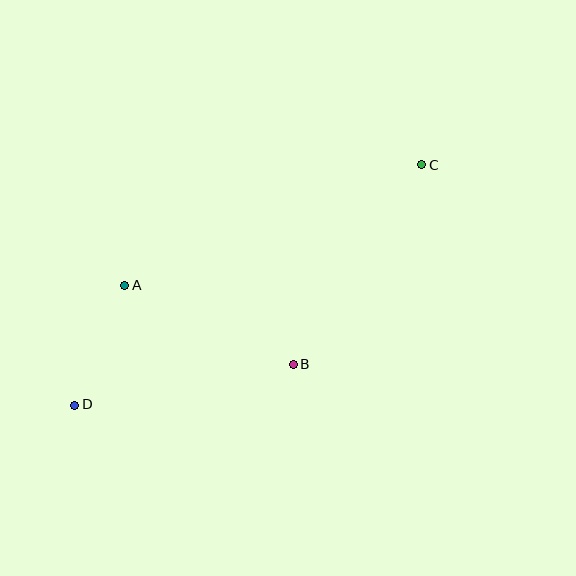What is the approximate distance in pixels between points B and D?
The distance between B and D is approximately 222 pixels.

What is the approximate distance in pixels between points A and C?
The distance between A and C is approximately 321 pixels.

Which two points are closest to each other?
Points A and D are closest to each other.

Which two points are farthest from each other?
Points C and D are farthest from each other.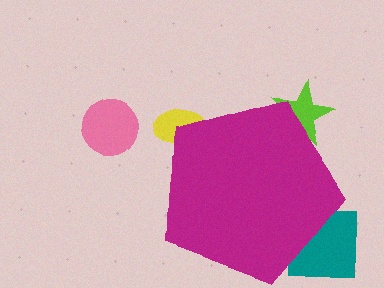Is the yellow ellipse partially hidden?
Yes, the yellow ellipse is partially hidden behind the magenta pentagon.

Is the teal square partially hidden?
Yes, the teal square is partially hidden behind the magenta pentagon.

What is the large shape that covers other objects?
A magenta pentagon.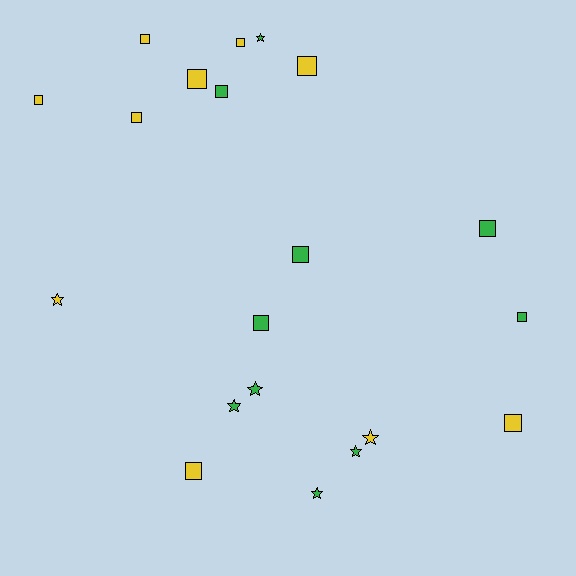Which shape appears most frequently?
Square, with 13 objects.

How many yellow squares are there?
There are 8 yellow squares.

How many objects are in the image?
There are 20 objects.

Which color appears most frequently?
Green, with 10 objects.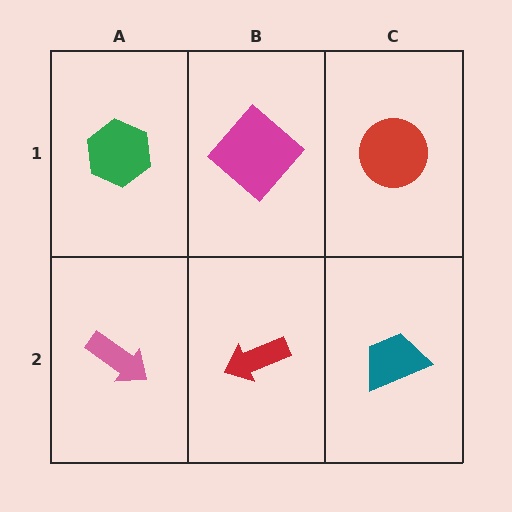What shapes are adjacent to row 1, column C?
A teal trapezoid (row 2, column C), a magenta diamond (row 1, column B).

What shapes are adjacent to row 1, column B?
A red arrow (row 2, column B), a green hexagon (row 1, column A), a red circle (row 1, column C).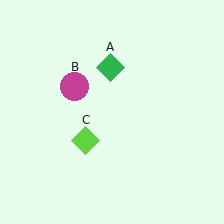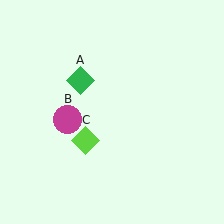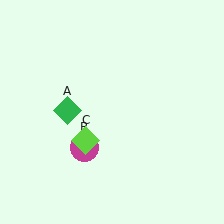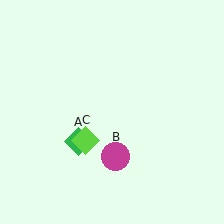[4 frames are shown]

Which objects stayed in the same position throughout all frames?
Lime diamond (object C) remained stationary.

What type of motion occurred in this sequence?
The green diamond (object A), magenta circle (object B) rotated counterclockwise around the center of the scene.